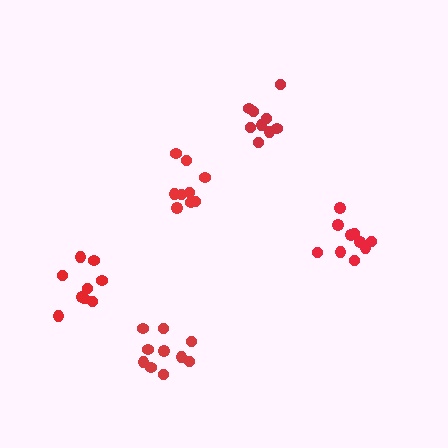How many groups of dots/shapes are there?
There are 5 groups.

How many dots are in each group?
Group 1: 10 dots, Group 2: 9 dots, Group 3: 10 dots, Group 4: 9 dots, Group 5: 9 dots (47 total).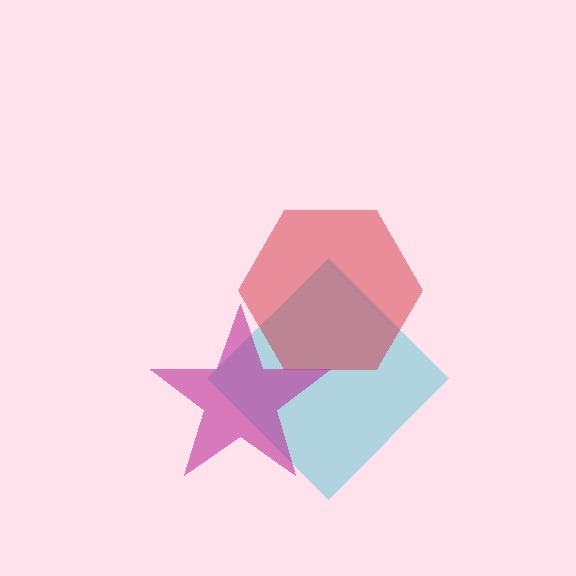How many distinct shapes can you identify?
There are 3 distinct shapes: a cyan diamond, a red hexagon, a magenta star.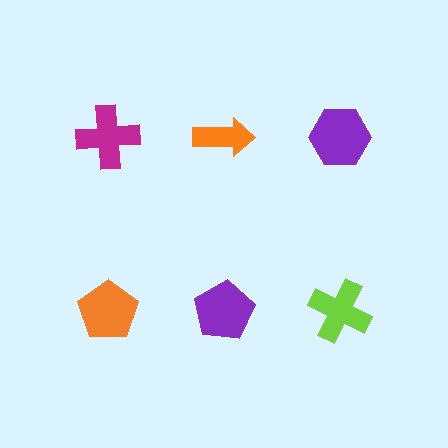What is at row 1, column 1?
A magenta cross.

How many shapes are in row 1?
3 shapes.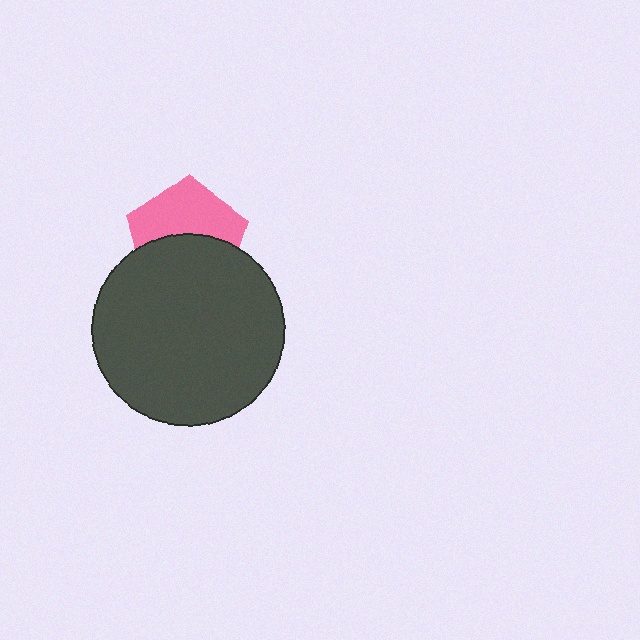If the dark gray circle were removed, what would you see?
You would see the complete pink pentagon.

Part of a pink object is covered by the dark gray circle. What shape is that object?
It is a pentagon.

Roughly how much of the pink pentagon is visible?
About half of it is visible (roughly 51%).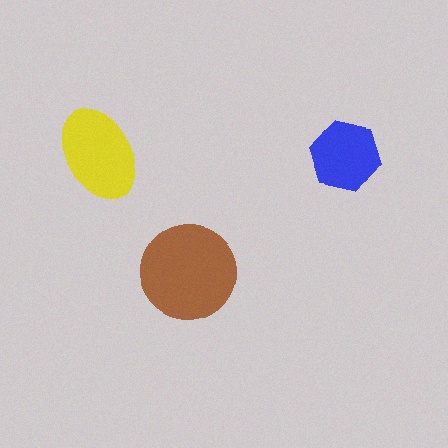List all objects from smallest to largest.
The blue hexagon, the yellow ellipse, the brown circle.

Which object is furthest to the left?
The yellow ellipse is leftmost.